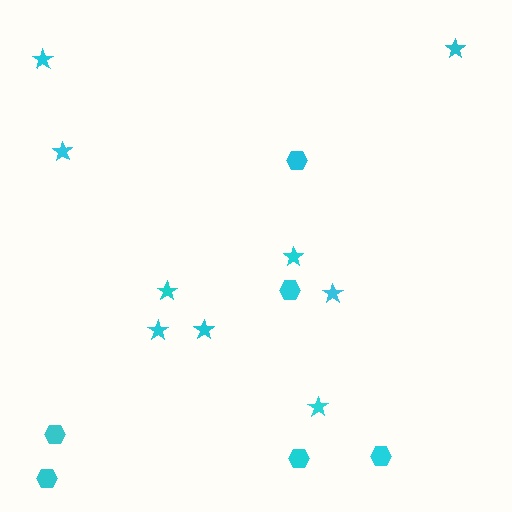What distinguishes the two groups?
There are 2 groups: one group of stars (9) and one group of hexagons (6).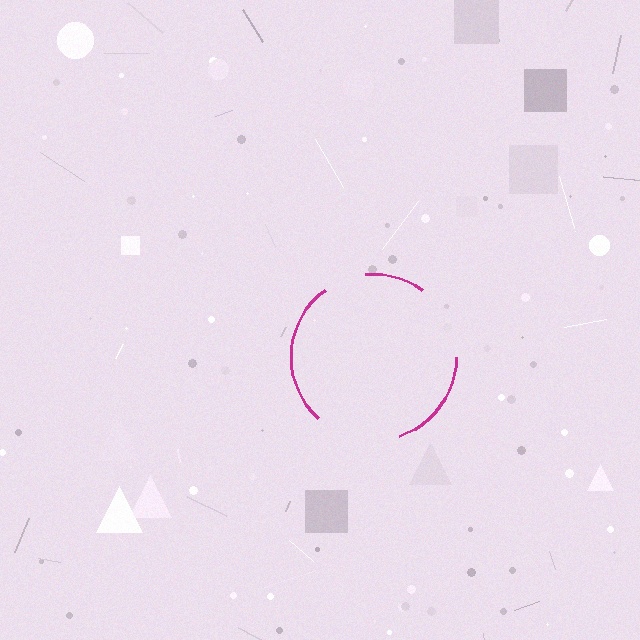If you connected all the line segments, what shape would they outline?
They would outline a circle.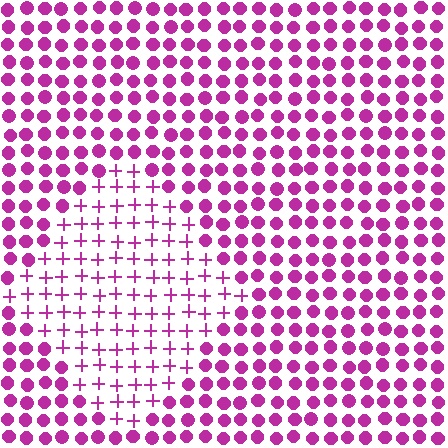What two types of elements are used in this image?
The image uses plus signs inside the diamond region and circles outside it.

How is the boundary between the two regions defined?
The boundary is defined by a change in element shape: plus signs inside vs. circles outside. All elements share the same color and spacing.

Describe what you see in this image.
The image is filled with small magenta elements arranged in a uniform grid. A diamond-shaped region contains plus signs, while the surrounding area contains circles. The boundary is defined purely by the change in element shape.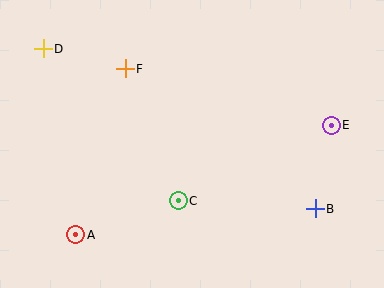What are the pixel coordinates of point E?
Point E is at (331, 125).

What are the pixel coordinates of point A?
Point A is at (76, 235).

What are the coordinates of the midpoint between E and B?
The midpoint between E and B is at (323, 167).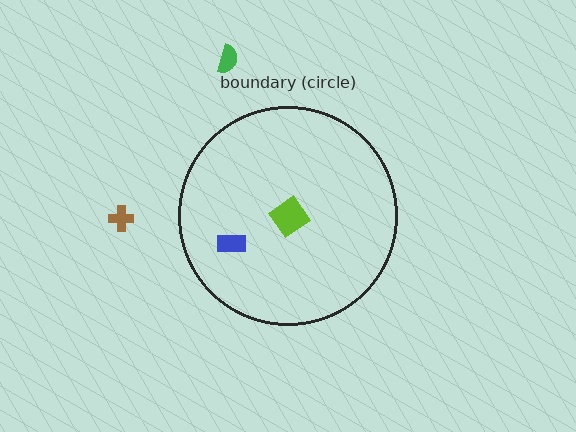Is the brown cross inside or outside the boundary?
Outside.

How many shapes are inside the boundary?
2 inside, 2 outside.